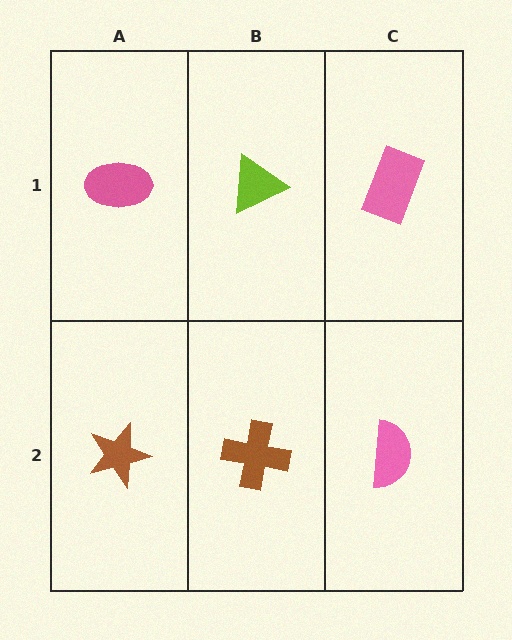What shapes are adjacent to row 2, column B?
A lime triangle (row 1, column B), a brown star (row 2, column A), a pink semicircle (row 2, column C).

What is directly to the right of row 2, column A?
A brown cross.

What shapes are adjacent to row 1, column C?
A pink semicircle (row 2, column C), a lime triangle (row 1, column B).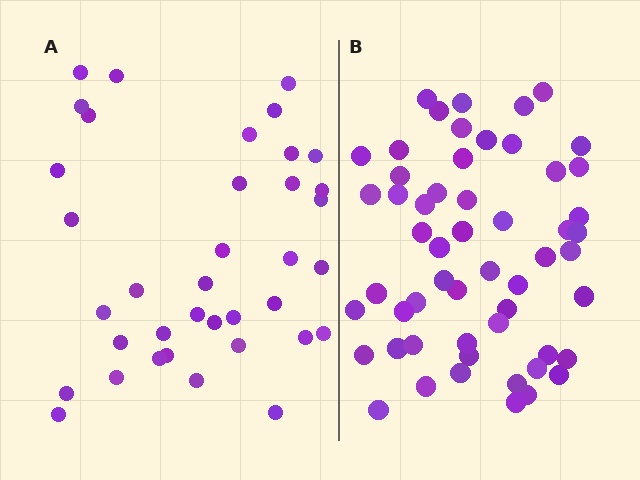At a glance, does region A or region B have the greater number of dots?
Region B (the right region) has more dots.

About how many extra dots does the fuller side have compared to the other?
Region B has approximately 20 more dots than region A.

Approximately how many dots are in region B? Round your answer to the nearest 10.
About 60 dots. (The exact count is 55, which rounds to 60.)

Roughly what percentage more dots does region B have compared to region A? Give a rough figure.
About 50% more.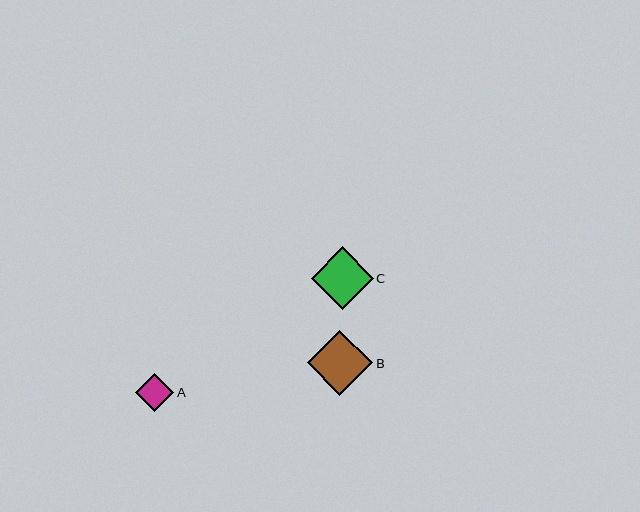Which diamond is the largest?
Diamond B is the largest with a size of approximately 65 pixels.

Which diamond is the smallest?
Diamond A is the smallest with a size of approximately 38 pixels.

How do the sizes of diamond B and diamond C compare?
Diamond B and diamond C are approximately the same size.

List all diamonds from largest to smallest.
From largest to smallest: B, C, A.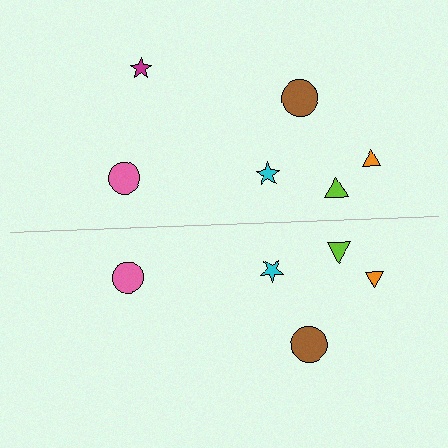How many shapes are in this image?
There are 11 shapes in this image.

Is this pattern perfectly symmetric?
No, the pattern is not perfectly symmetric. A magenta star is missing from the bottom side.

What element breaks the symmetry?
A magenta star is missing from the bottom side.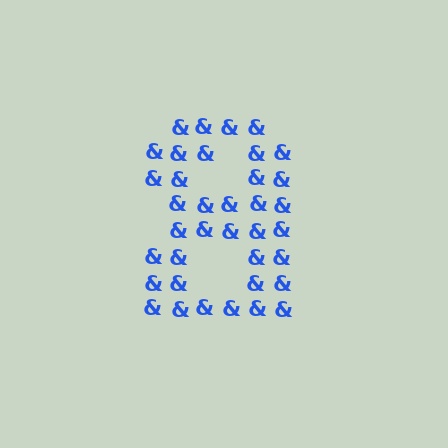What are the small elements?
The small elements are ampersands.